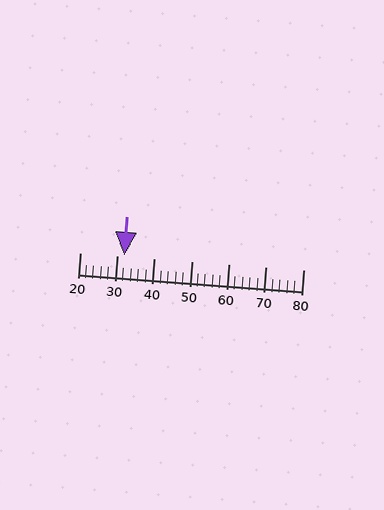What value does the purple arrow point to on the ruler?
The purple arrow points to approximately 32.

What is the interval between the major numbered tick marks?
The major tick marks are spaced 10 units apart.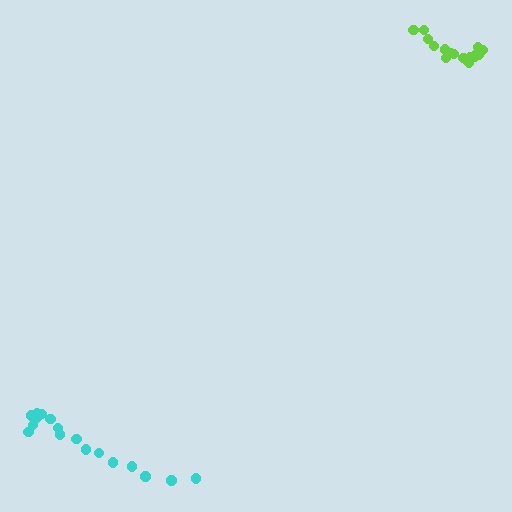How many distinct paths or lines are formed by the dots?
There are 2 distinct paths.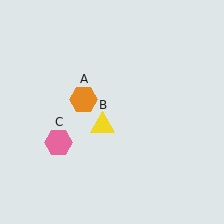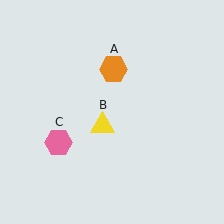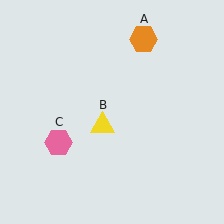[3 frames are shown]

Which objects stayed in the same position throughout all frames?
Yellow triangle (object B) and pink hexagon (object C) remained stationary.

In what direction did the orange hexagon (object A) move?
The orange hexagon (object A) moved up and to the right.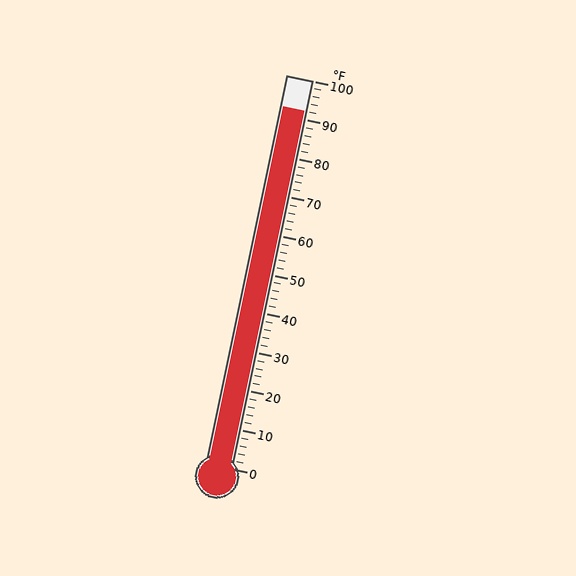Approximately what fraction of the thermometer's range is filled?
The thermometer is filled to approximately 90% of its range.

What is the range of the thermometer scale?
The thermometer scale ranges from 0°F to 100°F.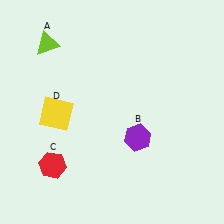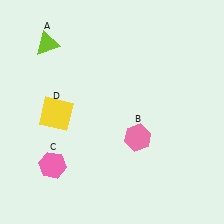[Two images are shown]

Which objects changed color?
B changed from purple to pink. C changed from red to pink.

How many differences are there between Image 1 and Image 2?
There are 2 differences between the two images.